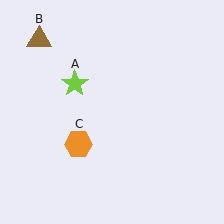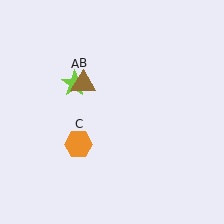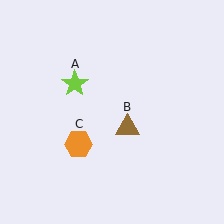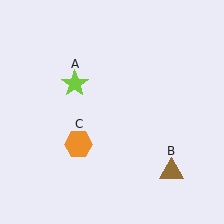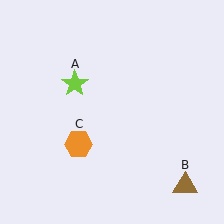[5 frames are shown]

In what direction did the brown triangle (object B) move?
The brown triangle (object B) moved down and to the right.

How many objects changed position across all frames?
1 object changed position: brown triangle (object B).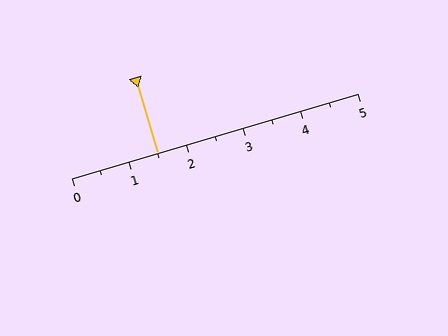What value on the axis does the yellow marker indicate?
The marker indicates approximately 1.5.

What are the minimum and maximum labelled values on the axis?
The axis runs from 0 to 5.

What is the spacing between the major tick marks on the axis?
The major ticks are spaced 1 apart.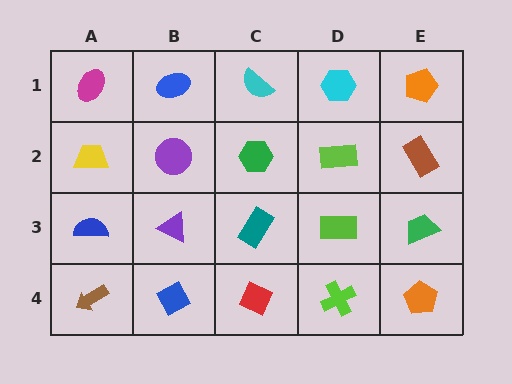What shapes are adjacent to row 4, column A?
A blue semicircle (row 3, column A), a blue diamond (row 4, column B).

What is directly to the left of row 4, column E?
A lime cross.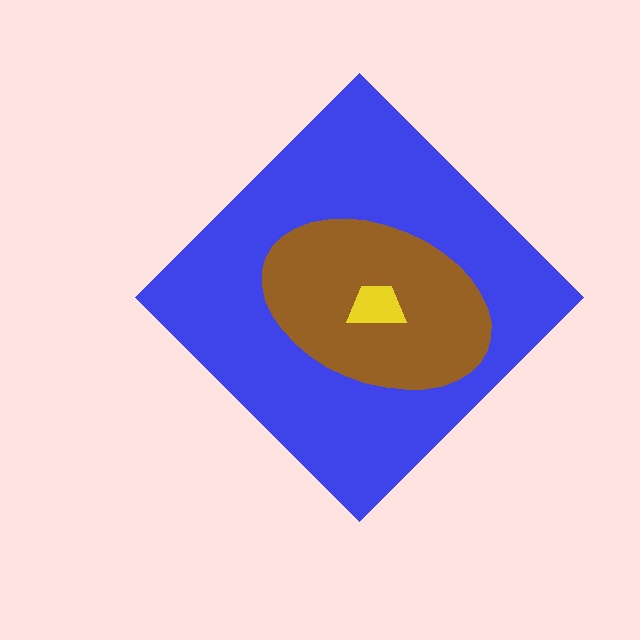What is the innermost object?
The yellow trapezoid.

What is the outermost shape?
The blue diamond.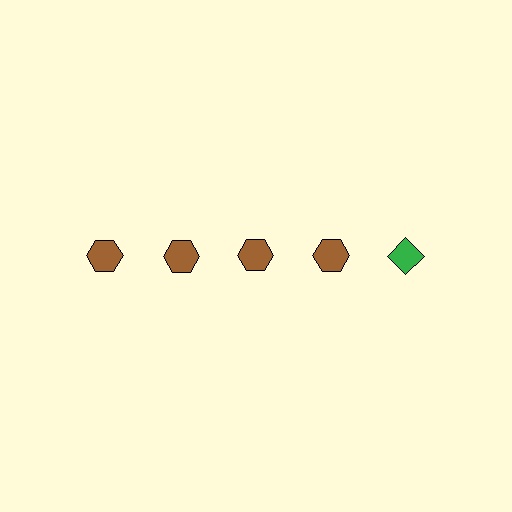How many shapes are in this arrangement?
There are 5 shapes arranged in a grid pattern.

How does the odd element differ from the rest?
It differs in both color (green instead of brown) and shape (diamond instead of hexagon).